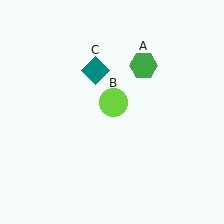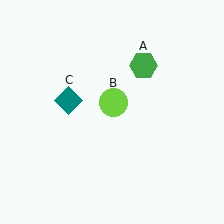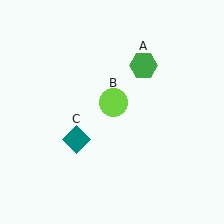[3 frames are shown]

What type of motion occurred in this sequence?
The teal diamond (object C) rotated counterclockwise around the center of the scene.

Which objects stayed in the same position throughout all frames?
Green hexagon (object A) and lime circle (object B) remained stationary.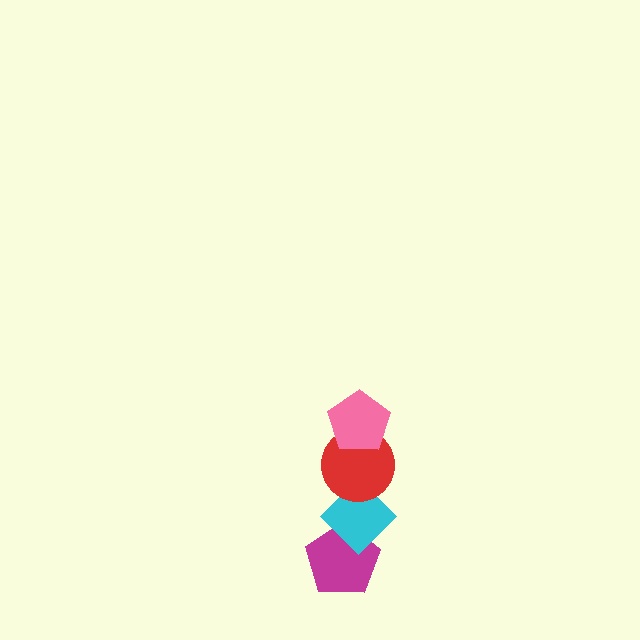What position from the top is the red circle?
The red circle is 2nd from the top.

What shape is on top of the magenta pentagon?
The cyan diamond is on top of the magenta pentagon.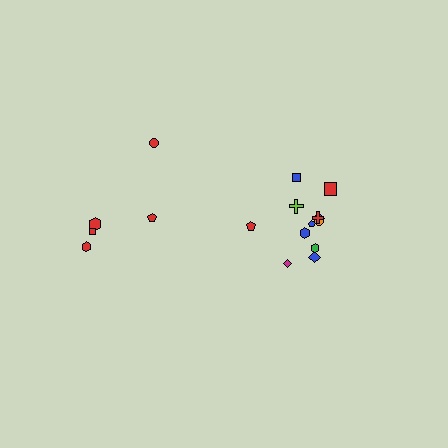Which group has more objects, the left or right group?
The right group.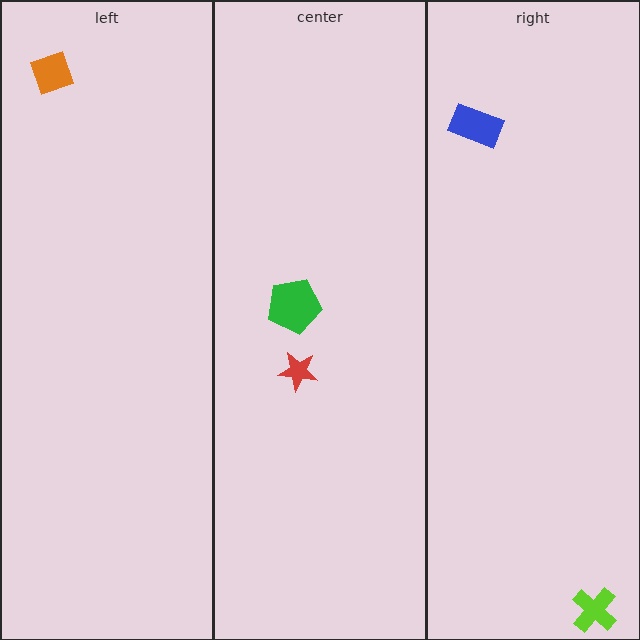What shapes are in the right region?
The blue rectangle, the lime cross.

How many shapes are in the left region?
1.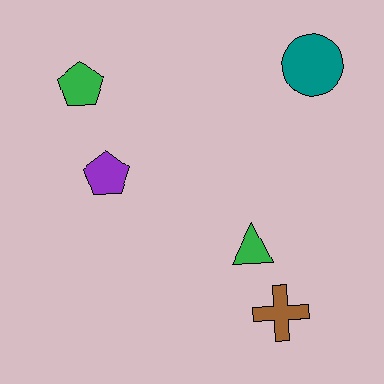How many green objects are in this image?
There are 2 green objects.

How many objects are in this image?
There are 5 objects.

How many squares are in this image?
There are no squares.